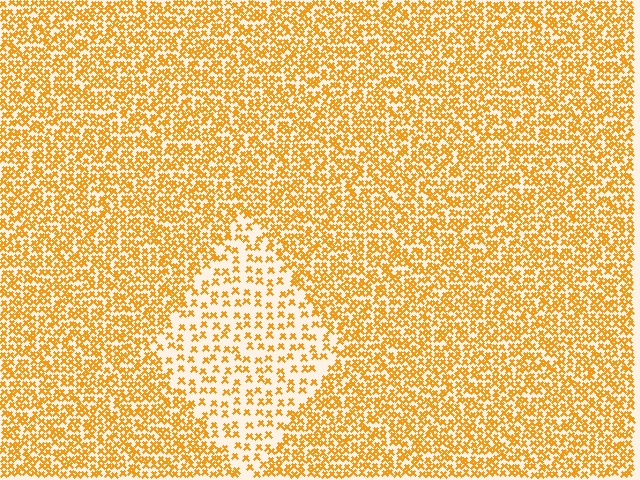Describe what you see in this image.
The image contains small orange elements arranged at two different densities. A diamond-shaped region is visible where the elements are less densely packed than the surrounding area.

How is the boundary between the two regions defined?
The boundary is defined by a change in element density (approximately 2.2x ratio). All elements are the same color, size, and shape.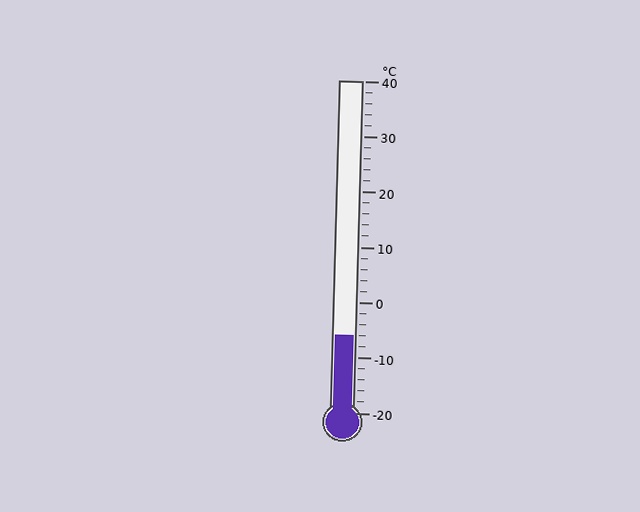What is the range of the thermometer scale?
The thermometer scale ranges from -20°C to 40°C.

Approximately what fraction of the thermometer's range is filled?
The thermometer is filled to approximately 25% of its range.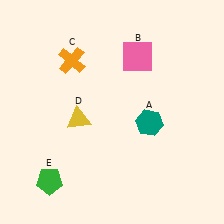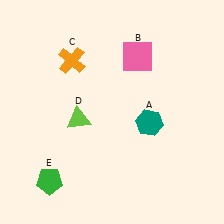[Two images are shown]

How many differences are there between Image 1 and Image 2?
There is 1 difference between the two images.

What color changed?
The triangle (D) changed from yellow in Image 1 to lime in Image 2.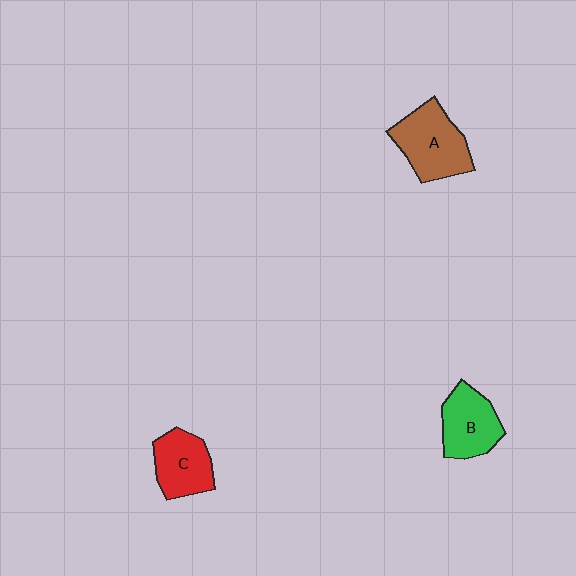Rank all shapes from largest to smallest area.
From largest to smallest: A (brown), B (green), C (red).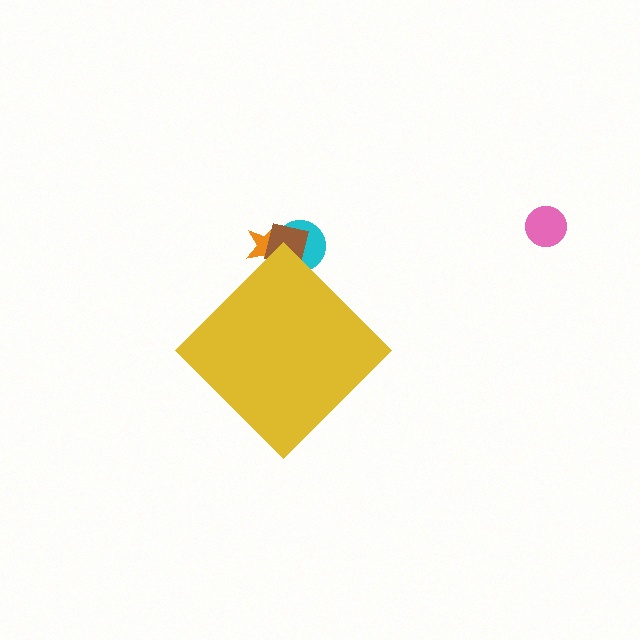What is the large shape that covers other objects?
A yellow diamond.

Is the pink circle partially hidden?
No, the pink circle is fully visible.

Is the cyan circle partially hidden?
Yes, the cyan circle is partially hidden behind the yellow diamond.